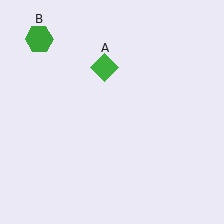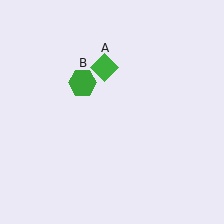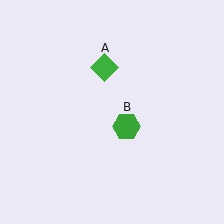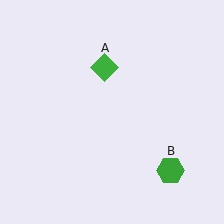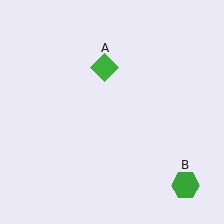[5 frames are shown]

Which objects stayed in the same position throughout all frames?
Green diamond (object A) remained stationary.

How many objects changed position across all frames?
1 object changed position: green hexagon (object B).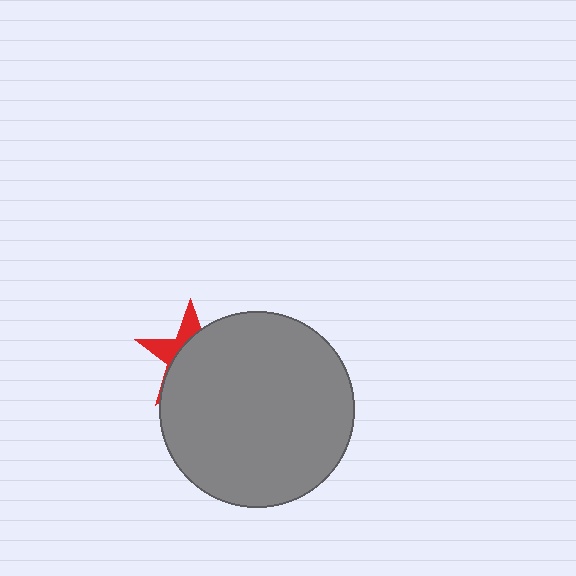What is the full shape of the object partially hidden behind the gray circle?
The partially hidden object is a red star.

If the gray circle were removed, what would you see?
You would see the complete red star.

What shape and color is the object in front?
The object in front is a gray circle.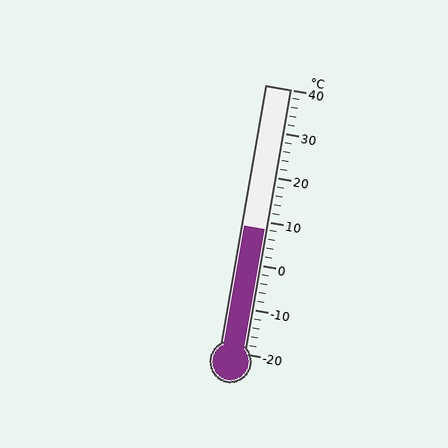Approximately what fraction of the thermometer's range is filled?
The thermometer is filled to approximately 45% of its range.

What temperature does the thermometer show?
The thermometer shows approximately 8°C.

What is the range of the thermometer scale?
The thermometer scale ranges from -20°C to 40°C.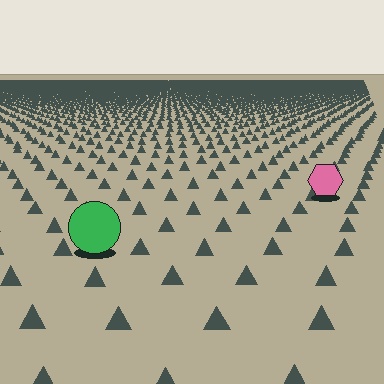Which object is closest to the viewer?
The green circle is closest. The texture marks near it are larger and more spread out.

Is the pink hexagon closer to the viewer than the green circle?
No. The green circle is closer — you can tell from the texture gradient: the ground texture is coarser near it.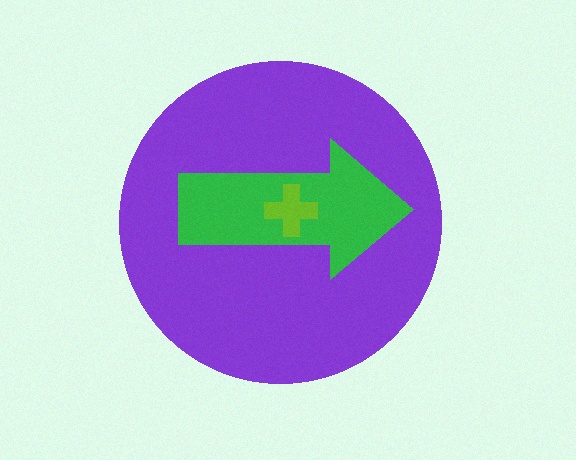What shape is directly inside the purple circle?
The green arrow.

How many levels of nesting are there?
3.